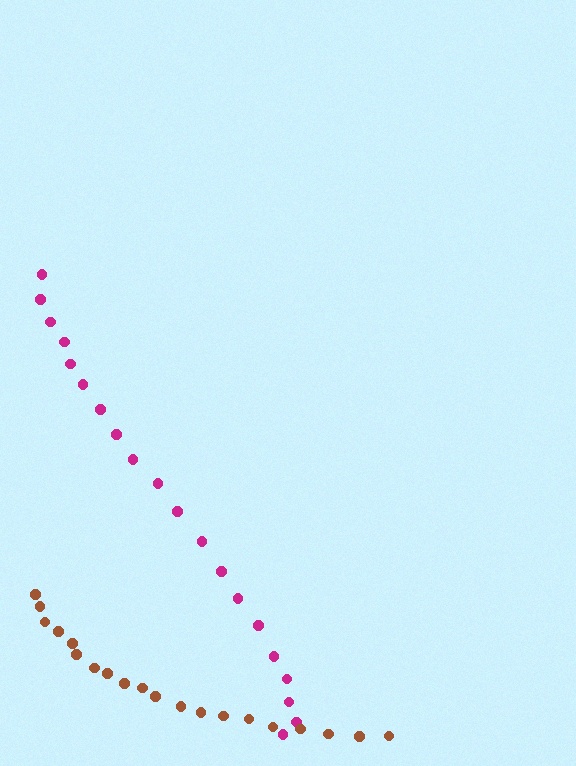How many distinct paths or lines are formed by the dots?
There are 2 distinct paths.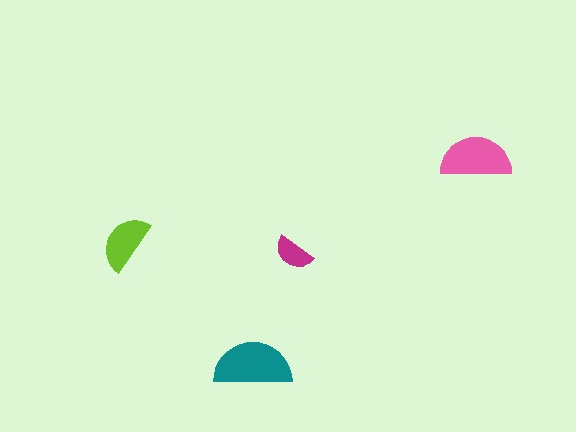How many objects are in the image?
There are 4 objects in the image.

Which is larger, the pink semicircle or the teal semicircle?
The teal one.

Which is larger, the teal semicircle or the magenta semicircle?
The teal one.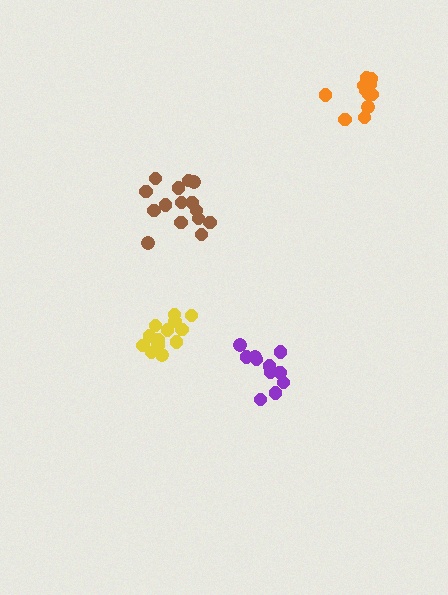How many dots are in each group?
Group 1: 11 dots, Group 2: 15 dots, Group 3: 11 dots, Group 4: 13 dots (50 total).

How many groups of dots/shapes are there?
There are 4 groups.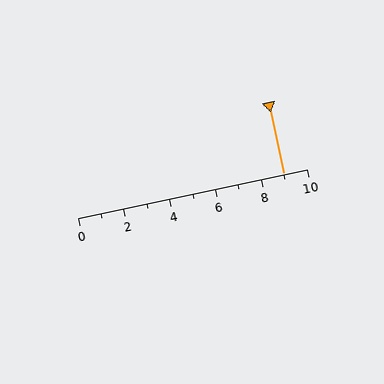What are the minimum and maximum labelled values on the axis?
The axis runs from 0 to 10.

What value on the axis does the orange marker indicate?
The marker indicates approximately 9.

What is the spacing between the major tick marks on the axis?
The major ticks are spaced 2 apart.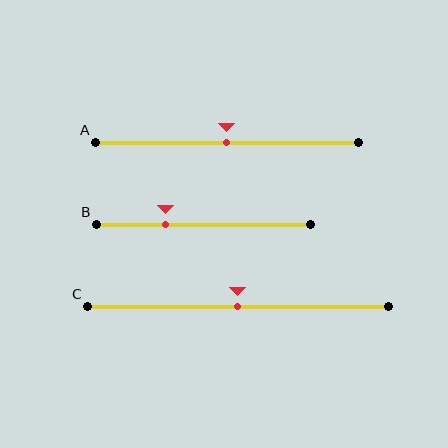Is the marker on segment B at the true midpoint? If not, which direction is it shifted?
No, the marker on segment B is shifted to the left by about 18% of the segment length.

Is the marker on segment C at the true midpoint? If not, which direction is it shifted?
Yes, the marker on segment C is at the true midpoint.